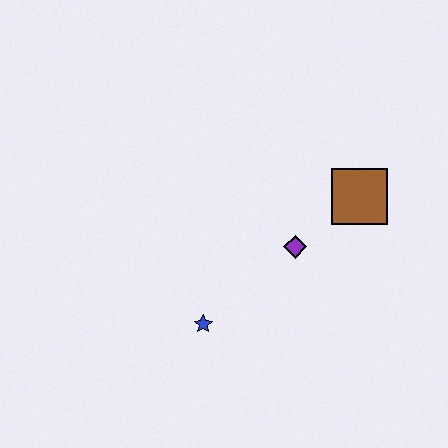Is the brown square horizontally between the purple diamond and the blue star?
No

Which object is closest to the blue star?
The purple diamond is closest to the blue star.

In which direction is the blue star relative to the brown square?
The blue star is to the left of the brown square.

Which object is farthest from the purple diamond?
The blue star is farthest from the purple diamond.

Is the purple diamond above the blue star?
Yes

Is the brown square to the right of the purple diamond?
Yes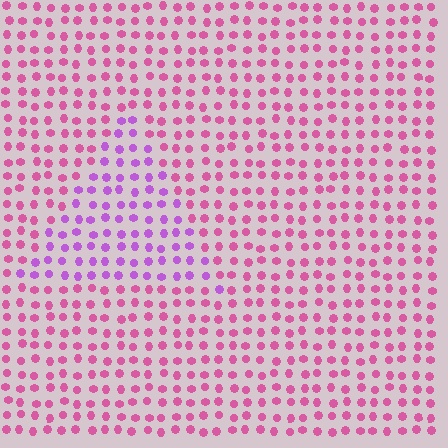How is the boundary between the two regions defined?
The boundary is defined purely by a slight shift in hue (about 38 degrees). Spacing, size, and orientation are identical on both sides.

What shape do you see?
I see a triangle.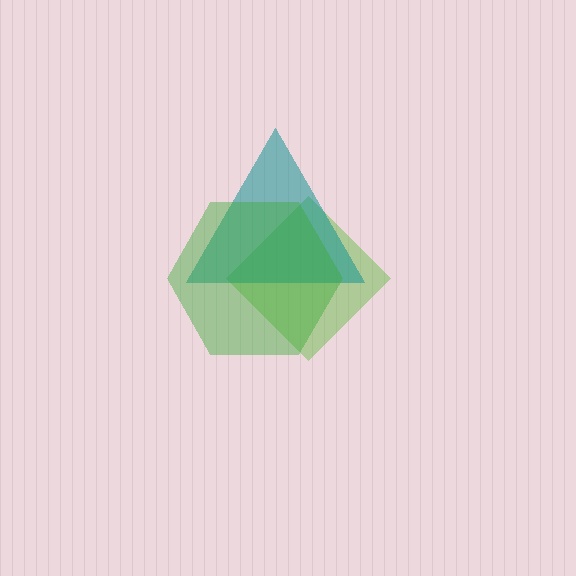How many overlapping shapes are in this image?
There are 3 overlapping shapes in the image.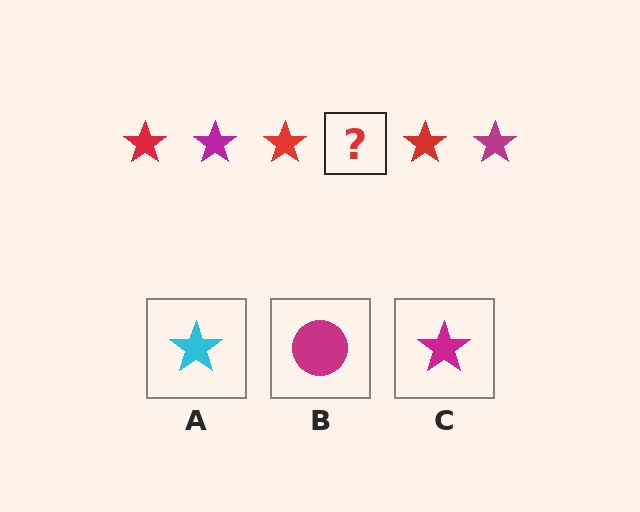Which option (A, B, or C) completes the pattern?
C.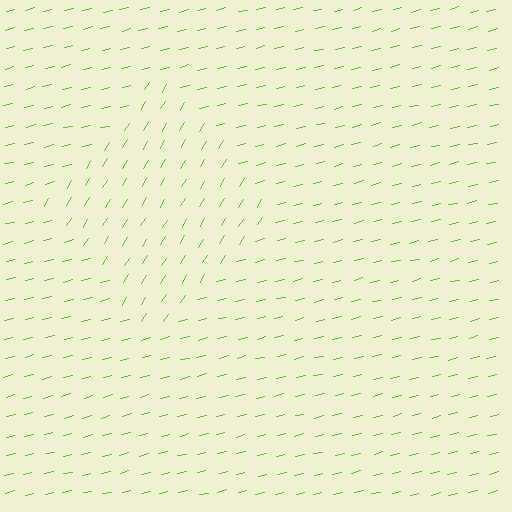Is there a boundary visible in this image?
Yes, there is a texture boundary formed by a change in line orientation.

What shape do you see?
I see a diamond.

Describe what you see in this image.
The image is filled with small lime line segments. A diamond region in the image has lines oriented differently from the surrounding lines, creating a visible texture boundary.